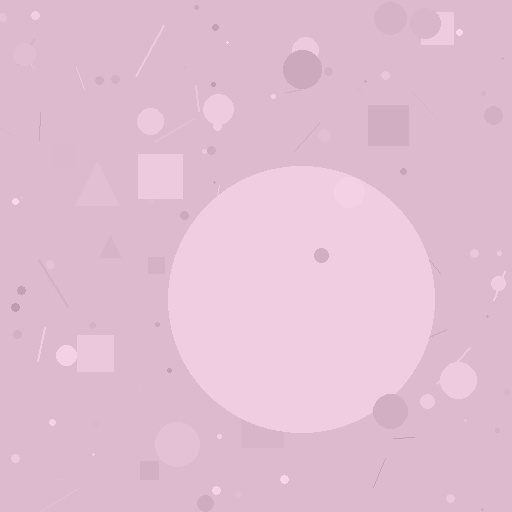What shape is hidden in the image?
A circle is hidden in the image.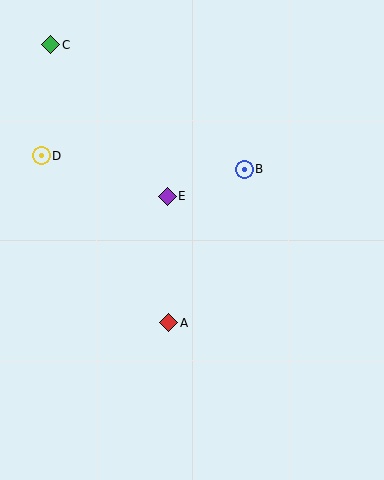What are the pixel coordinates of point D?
Point D is at (41, 156).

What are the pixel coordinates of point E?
Point E is at (167, 196).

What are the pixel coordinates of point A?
Point A is at (169, 323).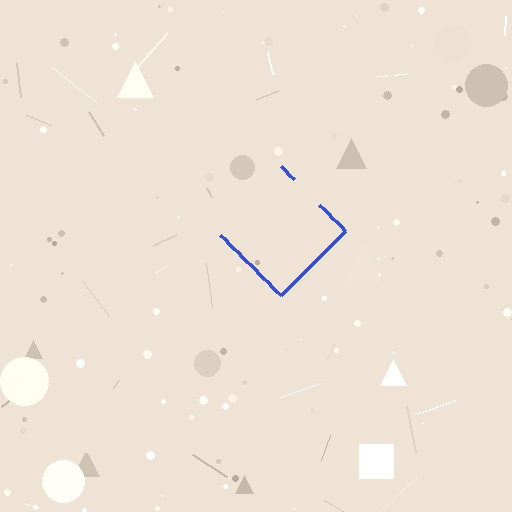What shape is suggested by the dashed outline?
The dashed outline suggests a diamond.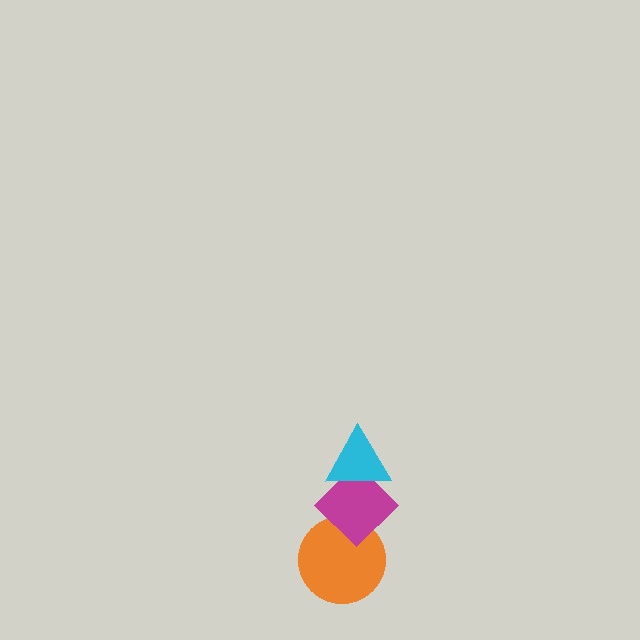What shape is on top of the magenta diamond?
The cyan triangle is on top of the magenta diamond.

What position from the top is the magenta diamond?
The magenta diamond is 2nd from the top.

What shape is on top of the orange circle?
The magenta diamond is on top of the orange circle.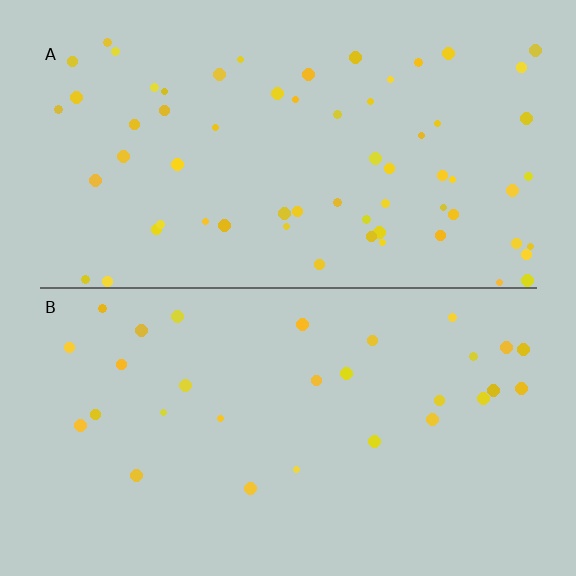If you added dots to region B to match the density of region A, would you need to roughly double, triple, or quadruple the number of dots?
Approximately double.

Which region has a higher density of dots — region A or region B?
A (the top).